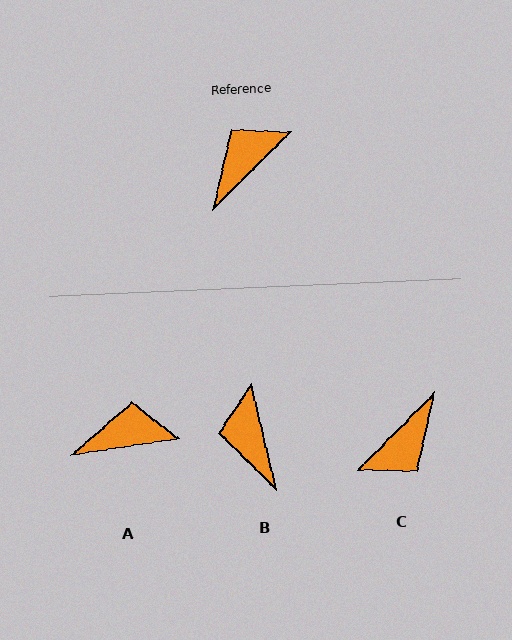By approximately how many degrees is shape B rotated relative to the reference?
Approximately 58 degrees counter-clockwise.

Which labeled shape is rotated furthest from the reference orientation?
C, about 180 degrees away.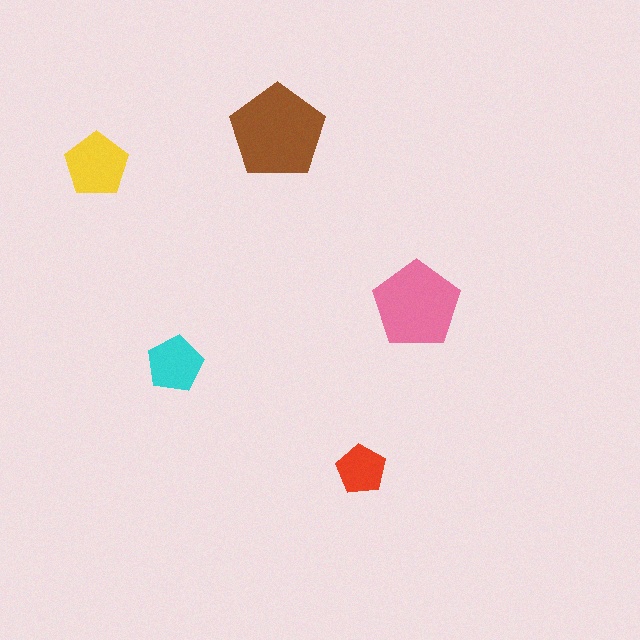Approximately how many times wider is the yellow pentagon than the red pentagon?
About 1.5 times wider.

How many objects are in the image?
There are 5 objects in the image.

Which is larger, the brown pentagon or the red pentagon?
The brown one.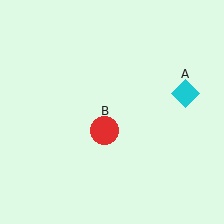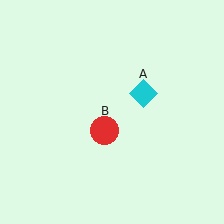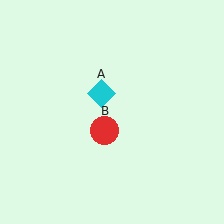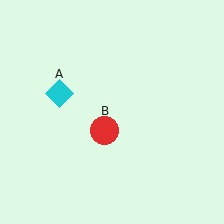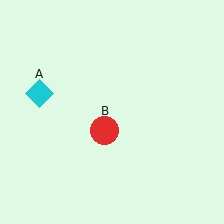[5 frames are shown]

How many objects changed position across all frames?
1 object changed position: cyan diamond (object A).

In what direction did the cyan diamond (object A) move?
The cyan diamond (object A) moved left.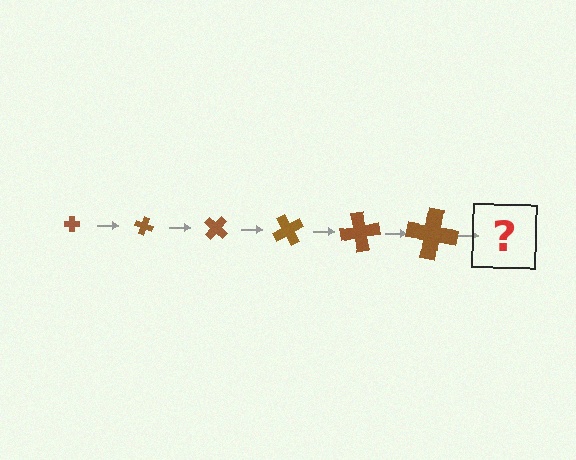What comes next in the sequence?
The next element should be a cross, larger than the previous one and rotated 120 degrees from the start.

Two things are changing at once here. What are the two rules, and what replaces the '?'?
The two rules are that the cross grows larger each step and it rotates 20 degrees each step. The '?' should be a cross, larger than the previous one and rotated 120 degrees from the start.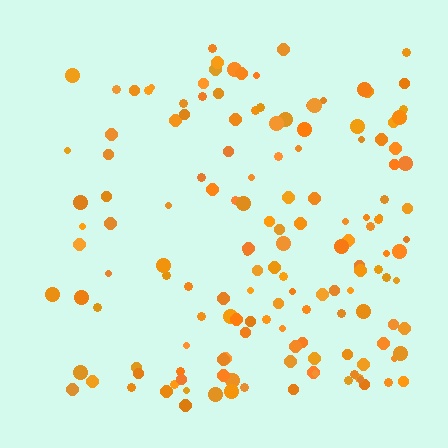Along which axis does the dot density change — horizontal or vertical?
Horizontal.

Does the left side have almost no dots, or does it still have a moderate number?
Still a moderate number, just noticeably fewer than the right.